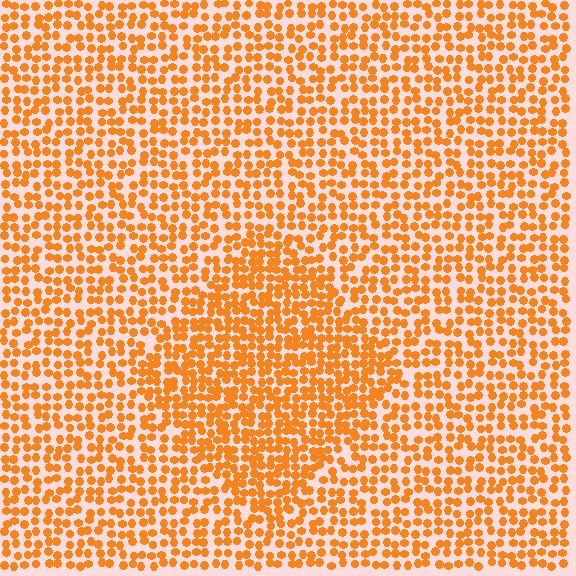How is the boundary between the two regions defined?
The boundary is defined by a change in element density (approximately 1.5x ratio). All elements are the same color, size, and shape.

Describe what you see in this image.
The image contains small orange elements arranged at two different densities. A diamond-shaped region is visible where the elements are more densely packed than the surrounding area.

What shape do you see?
I see a diamond.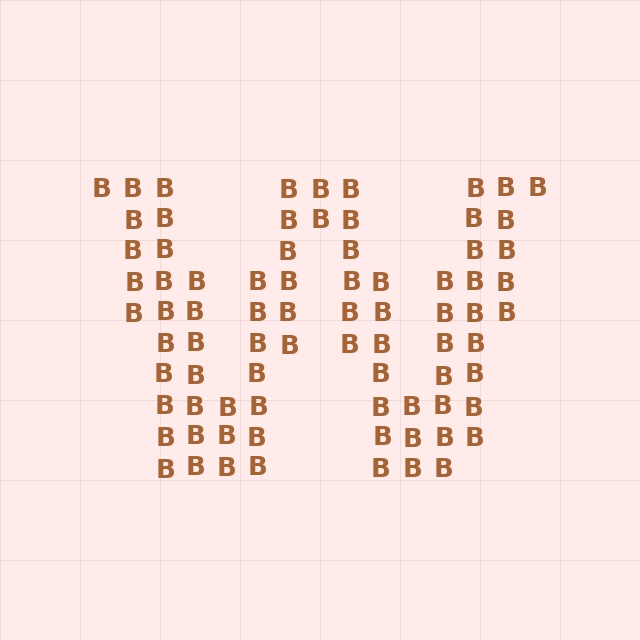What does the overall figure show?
The overall figure shows the letter W.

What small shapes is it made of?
It is made of small letter B's.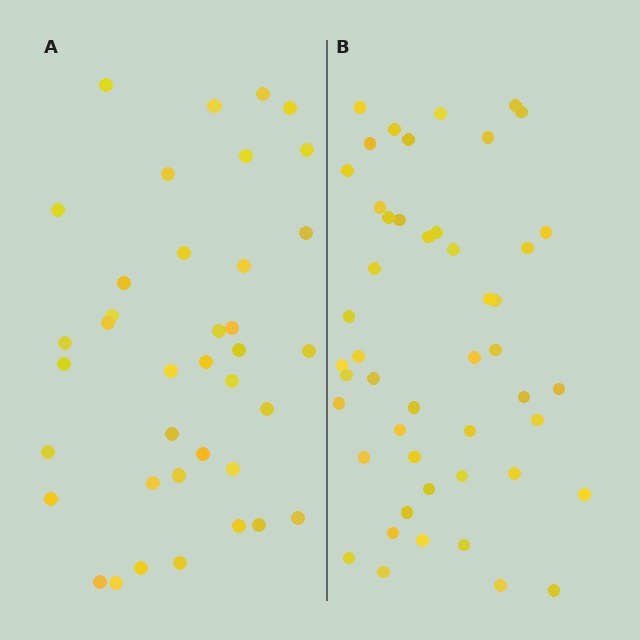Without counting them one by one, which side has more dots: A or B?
Region B (the right region) has more dots.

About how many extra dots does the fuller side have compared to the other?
Region B has roughly 10 or so more dots than region A.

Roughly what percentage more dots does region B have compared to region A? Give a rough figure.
About 25% more.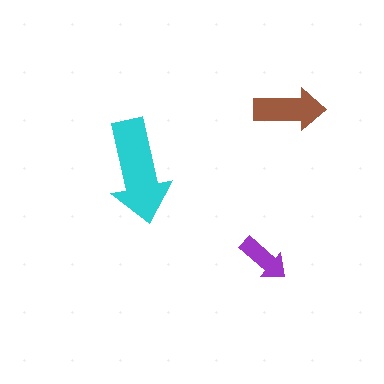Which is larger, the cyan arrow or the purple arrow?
The cyan one.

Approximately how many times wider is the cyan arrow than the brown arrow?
About 1.5 times wider.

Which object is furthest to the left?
The cyan arrow is leftmost.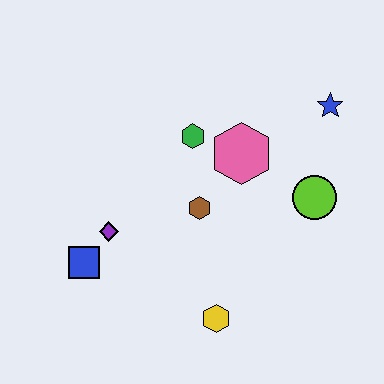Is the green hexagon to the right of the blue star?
No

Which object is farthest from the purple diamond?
The blue star is farthest from the purple diamond.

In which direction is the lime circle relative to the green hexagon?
The lime circle is to the right of the green hexagon.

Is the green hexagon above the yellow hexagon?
Yes